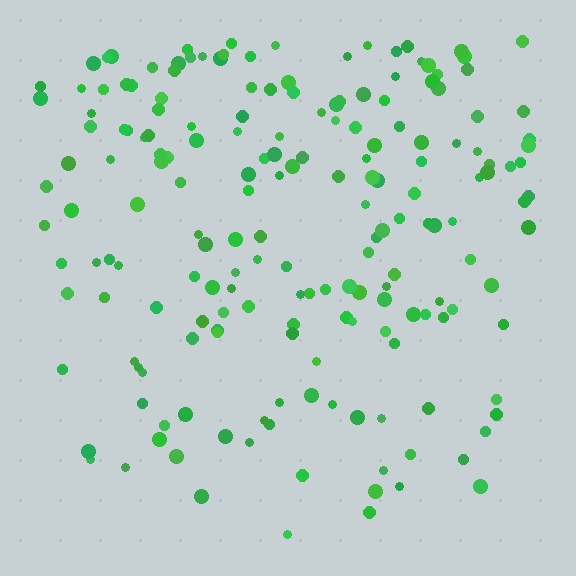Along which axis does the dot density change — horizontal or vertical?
Vertical.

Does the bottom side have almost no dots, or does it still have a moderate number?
Still a moderate number, just noticeably fewer than the top.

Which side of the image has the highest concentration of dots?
The top.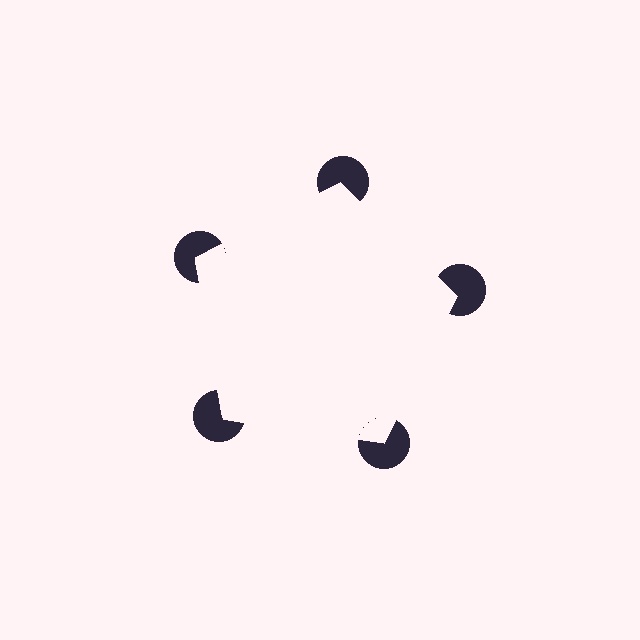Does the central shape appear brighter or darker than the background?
It typically appears slightly brighter than the background, even though no actual brightness change is drawn.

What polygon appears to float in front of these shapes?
An illusory pentagon — its edges are inferred from the aligned wedge cuts in the pac-man discs, not physically drawn.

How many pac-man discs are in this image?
There are 5 — one at each vertex of the illusory pentagon.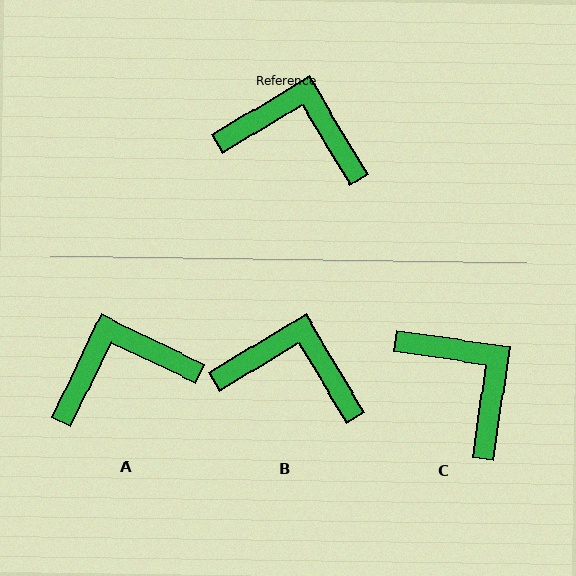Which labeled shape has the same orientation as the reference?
B.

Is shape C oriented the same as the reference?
No, it is off by about 39 degrees.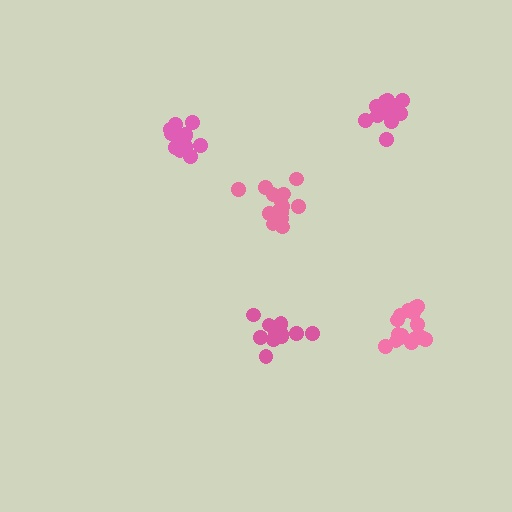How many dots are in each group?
Group 1: 16 dots, Group 2: 15 dots, Group 3: 14 dots, Group 4: 13 dots, Group 5: 14 dots (72 total).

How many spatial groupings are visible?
There are 5 spatial groupings.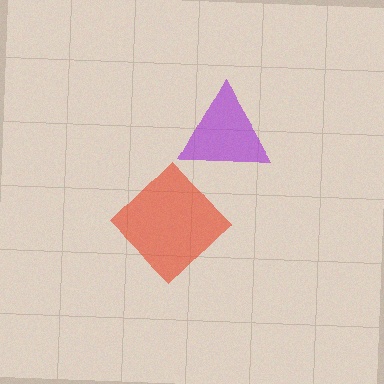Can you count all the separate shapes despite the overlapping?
Yes, there are 2 separate shapes.